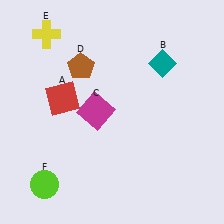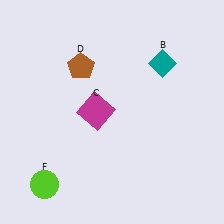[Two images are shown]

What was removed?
The yellow cross (E), the red square (A) were removed in Image 2.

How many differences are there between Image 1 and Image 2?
There are 2 differences between the two images.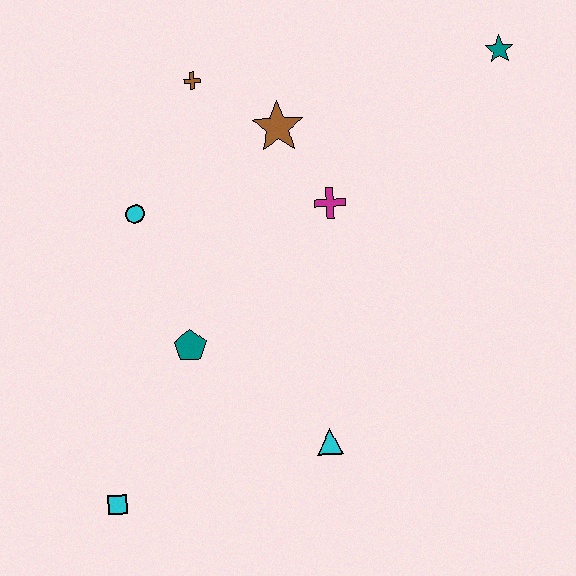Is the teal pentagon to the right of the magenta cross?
No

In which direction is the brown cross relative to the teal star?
The brown cross is to the left of the teal star.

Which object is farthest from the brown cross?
The cyan square is farthest from the brown cross.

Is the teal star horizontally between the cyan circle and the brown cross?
No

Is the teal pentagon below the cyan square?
No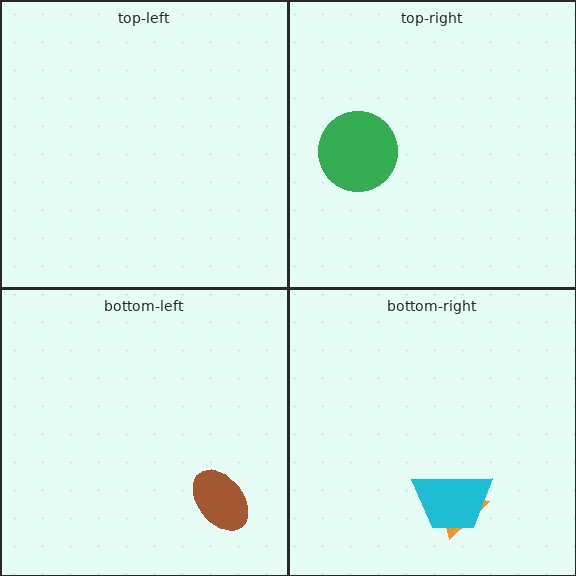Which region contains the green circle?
The top-right region.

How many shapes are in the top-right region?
1.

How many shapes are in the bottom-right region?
2.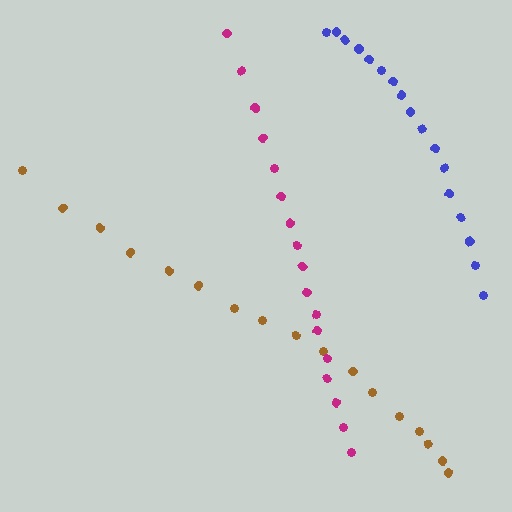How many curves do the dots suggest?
There are 3 distinct paths.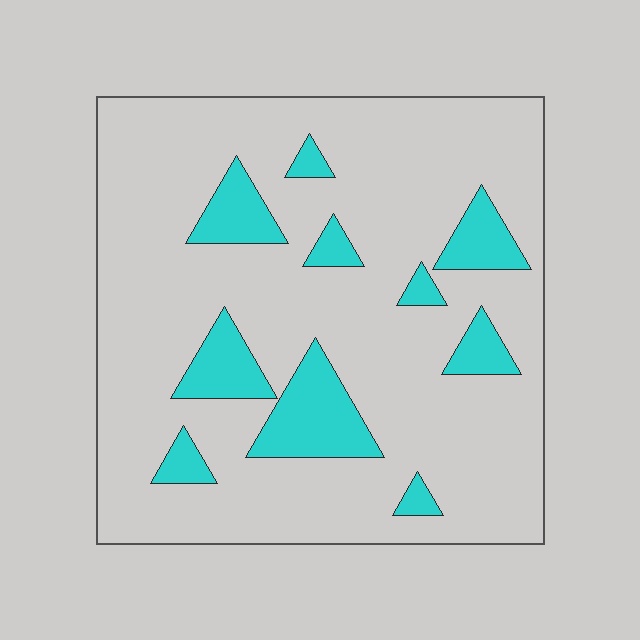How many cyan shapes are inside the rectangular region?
10.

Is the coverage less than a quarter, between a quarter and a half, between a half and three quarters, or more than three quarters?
Less than a quarter.